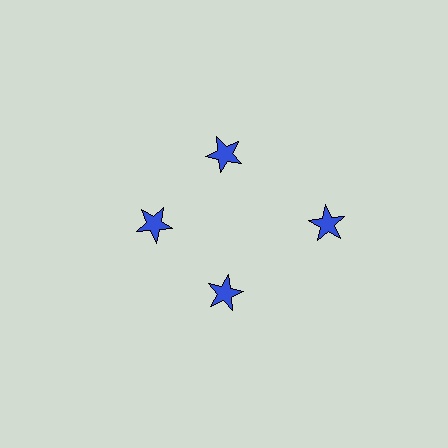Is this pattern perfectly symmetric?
No. The 4 blue stars are arranged in a ring, but one element near the 3 o'clock position is pushed outward from the center, breaking the 4-fold rotational symmetry.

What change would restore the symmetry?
The symmetry would be restored by moving it inward, back onto the ring so that all 4 stars sit at equal angles and equal distance from the center.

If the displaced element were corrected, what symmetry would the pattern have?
It would have 4-fold rotational symmetry — the pattern would map onto itself every 90 degrees.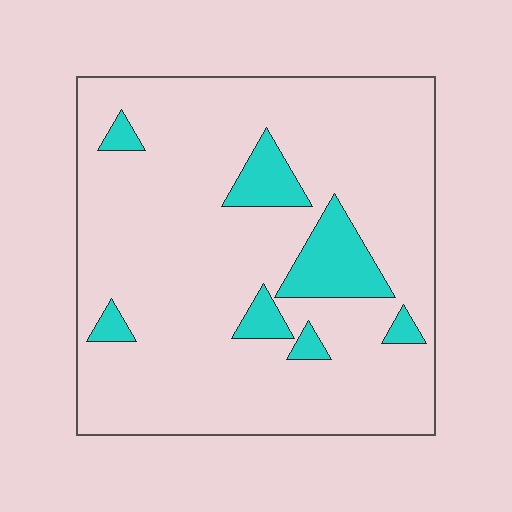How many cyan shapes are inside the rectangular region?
7.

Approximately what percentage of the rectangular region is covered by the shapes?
Approximately 10%.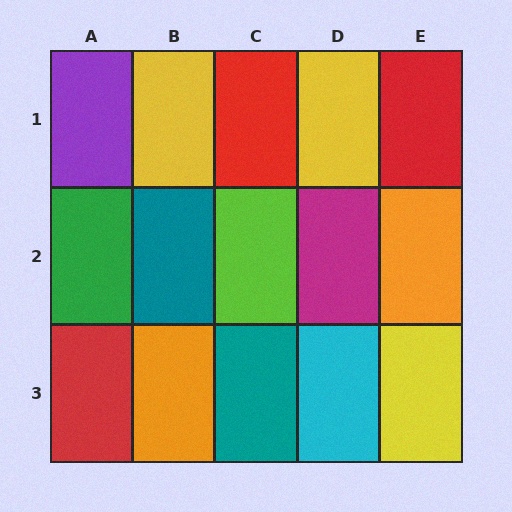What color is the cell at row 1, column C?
Red.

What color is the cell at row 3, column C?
Teal.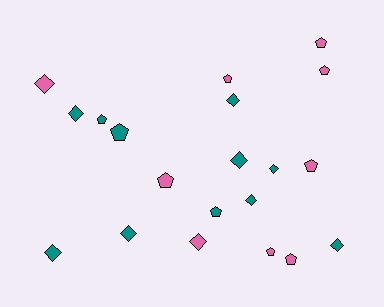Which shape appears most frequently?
Pentagon, with 10 objects.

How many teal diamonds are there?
There are 8 teal diamonds.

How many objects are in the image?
There are 20 objects.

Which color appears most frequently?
Teal, with 11 objects.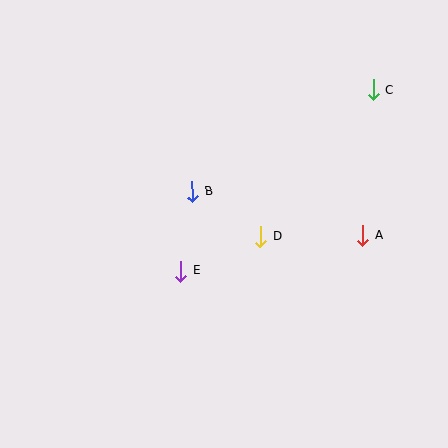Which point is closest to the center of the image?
Point D at (261, 237) is closest to the center.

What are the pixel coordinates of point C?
Point C is at (373, 90).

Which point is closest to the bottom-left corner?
Point E is closest to the bottom-left corner.